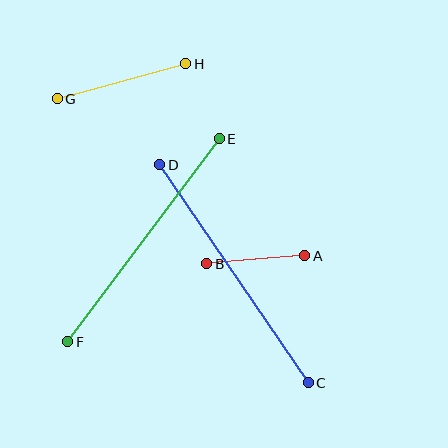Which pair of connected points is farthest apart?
Points C and D are farthest apart.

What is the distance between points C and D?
The distance is approximately 264 pixels.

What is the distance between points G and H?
The distance is approximately 133 pixels.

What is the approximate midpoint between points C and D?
The midpoint is at approximately (234, 274) pixels.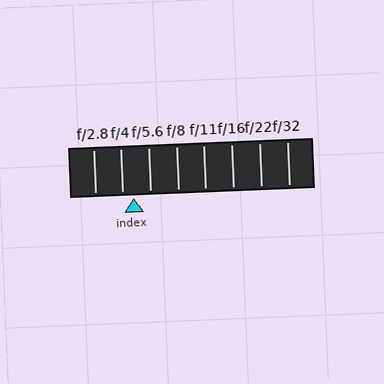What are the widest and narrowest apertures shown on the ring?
The widest aperture shown is f/2.8 and the narrowest is f/32.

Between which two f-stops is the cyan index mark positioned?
The index mark is between f/4 and f/5.6.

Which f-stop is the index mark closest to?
The index mark is closest to f/4.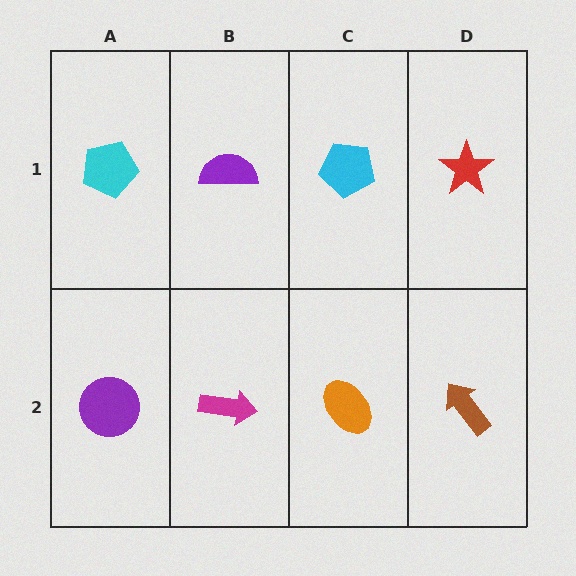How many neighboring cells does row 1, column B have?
3.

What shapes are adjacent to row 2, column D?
A red star (row 1, column D), an orange ellipse (row 2, column C).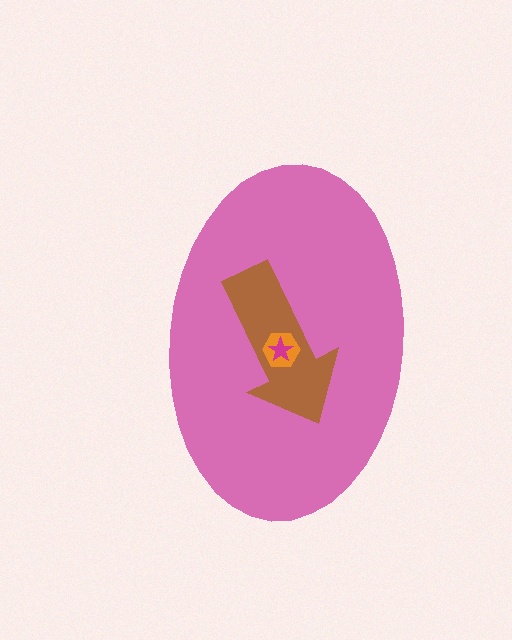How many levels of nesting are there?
4.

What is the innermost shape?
The magenta star.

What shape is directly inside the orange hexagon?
The magenta star.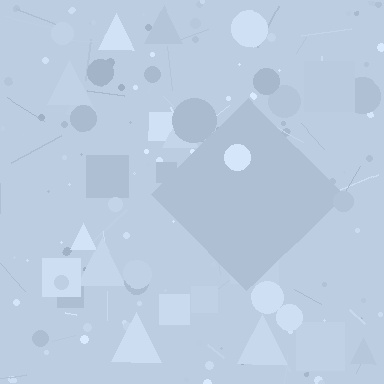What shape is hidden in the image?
A diamond is hidden in the image.